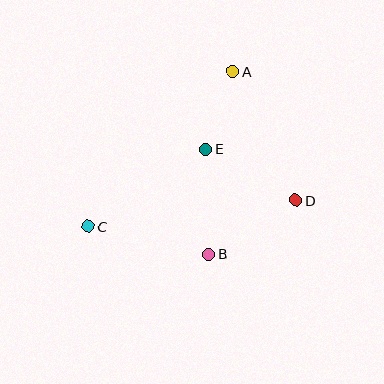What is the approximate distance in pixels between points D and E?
The distance between D and E is approximately 103 pixels.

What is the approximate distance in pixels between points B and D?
The distance between B and D is approximately 102 pixels.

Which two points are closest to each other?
Points A and E are closest to each other.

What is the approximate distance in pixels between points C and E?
The distance between C and E is approximately 140 pixels.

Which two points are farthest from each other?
Points A and C are farthest from each other.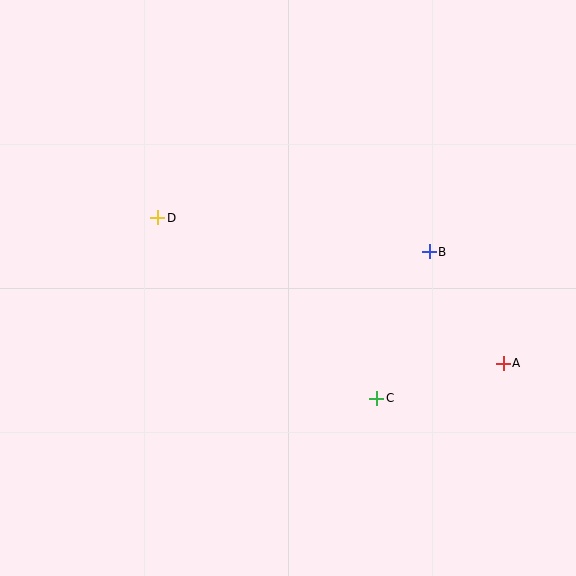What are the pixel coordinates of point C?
Point C is at (377, 398).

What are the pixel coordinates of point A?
Point A is at (503, 363).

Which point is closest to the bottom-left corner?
Point D is closest to the bottom-left corner.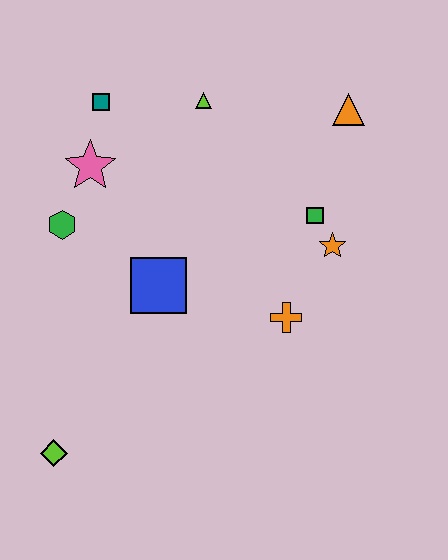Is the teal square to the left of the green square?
Yes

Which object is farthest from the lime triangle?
The lime diamond is farthest from the lime triangle.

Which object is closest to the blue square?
The green hexagon is closest to the blue square.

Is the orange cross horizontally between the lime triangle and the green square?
Yes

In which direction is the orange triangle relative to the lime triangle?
The orange triangle is to the right of the lime triangle.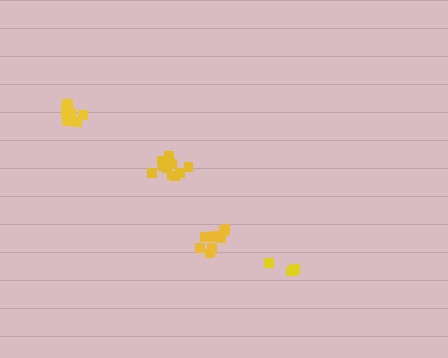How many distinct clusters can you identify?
There are 4 distinct clusters.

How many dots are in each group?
Group 1: 11 dots, Group 2: 9 dots, Group 3: 11 dots, Group 4: 5 dots (36 total).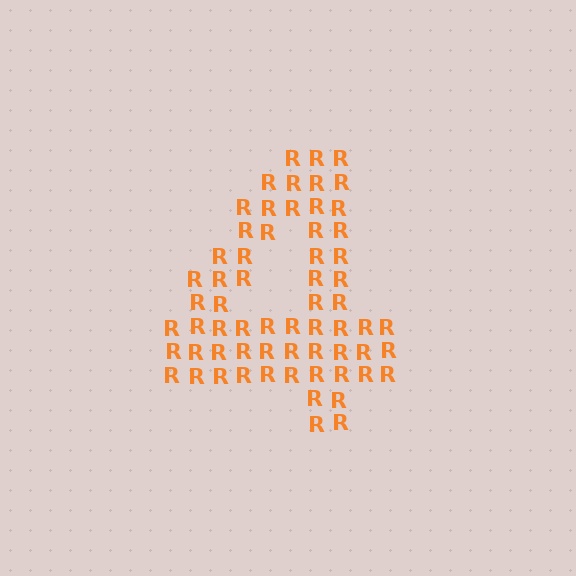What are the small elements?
The small elements are letter R's.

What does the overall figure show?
The overall figure shows the digit 4.